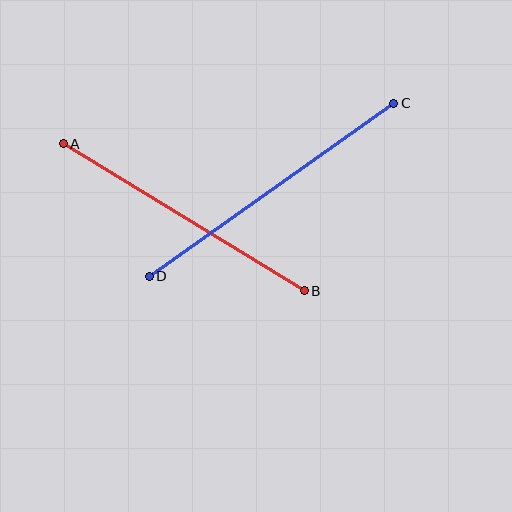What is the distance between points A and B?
The distance is approximately 282 pixels.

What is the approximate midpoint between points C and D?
The midpoint is at approximately (272, 190) pixels.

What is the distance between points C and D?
The distance is approximately 299 pixels.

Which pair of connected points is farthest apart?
Points C and D are farthest apart.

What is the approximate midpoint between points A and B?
The midpoint is at approximately (184, 217) pixels.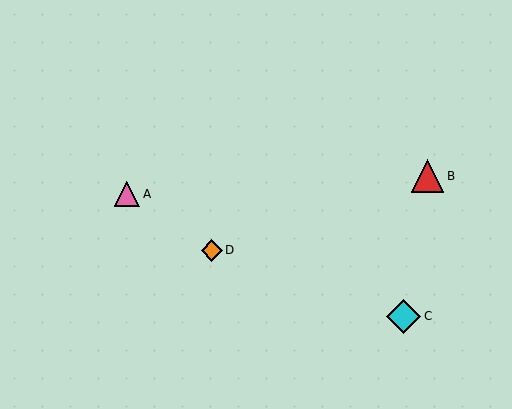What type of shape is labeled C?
Shape C is a cyan diamond.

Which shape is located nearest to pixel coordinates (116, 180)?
The pink triangle (labeled A) at (127, 194) is nearest to that location.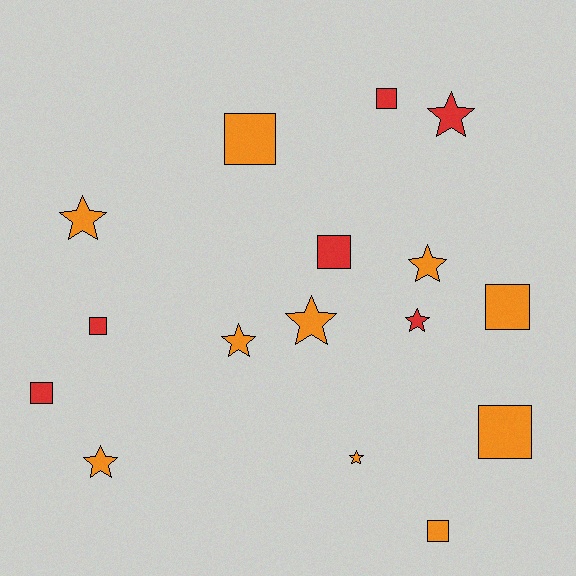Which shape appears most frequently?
Square, with 8 objects.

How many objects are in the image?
There are 16 objects.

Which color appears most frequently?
Orange, with 10 objects.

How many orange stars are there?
There are 6 orange stars.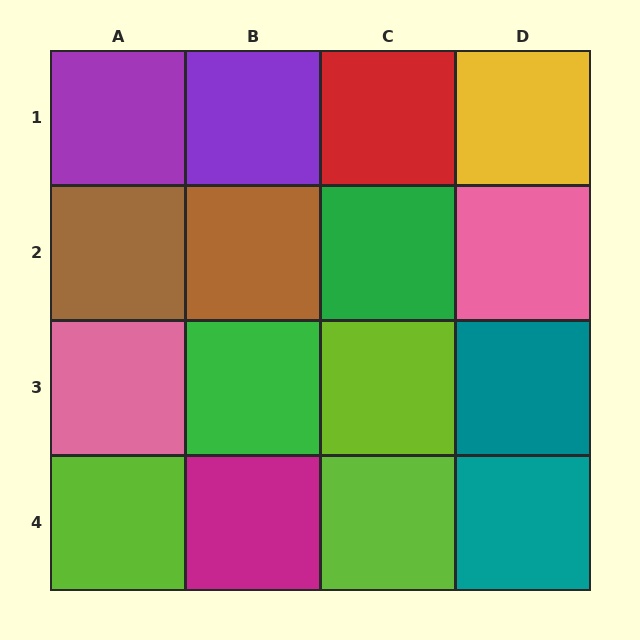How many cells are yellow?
1 cell is yellow.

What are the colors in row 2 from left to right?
Brown, brown, green, pink.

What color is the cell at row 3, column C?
Lime.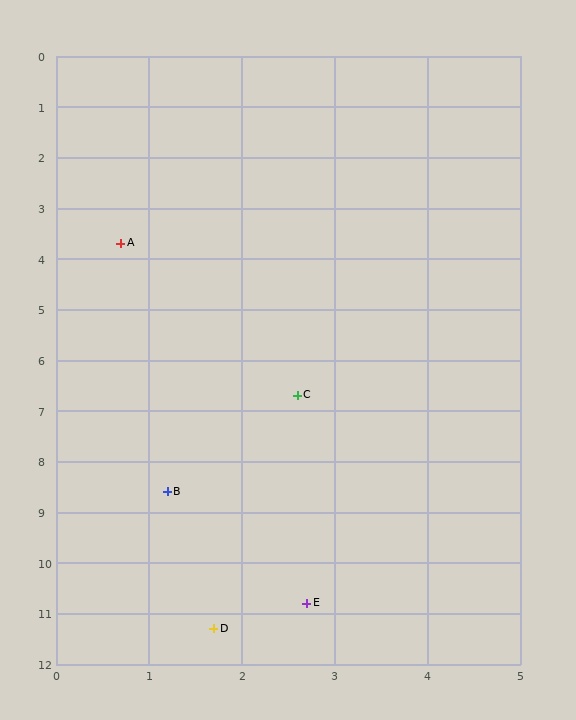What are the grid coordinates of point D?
Point D is at approximately (1.7, 11.3).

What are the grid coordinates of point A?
Point A is at approximately (0.7, 3.7).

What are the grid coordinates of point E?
Point E is at approximately (2.7, 10.8).